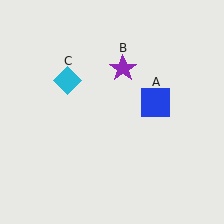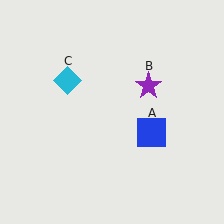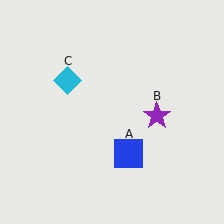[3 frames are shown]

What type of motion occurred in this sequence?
The blue square (object A), purple star (object B) rotated clockwise around the center of the scene.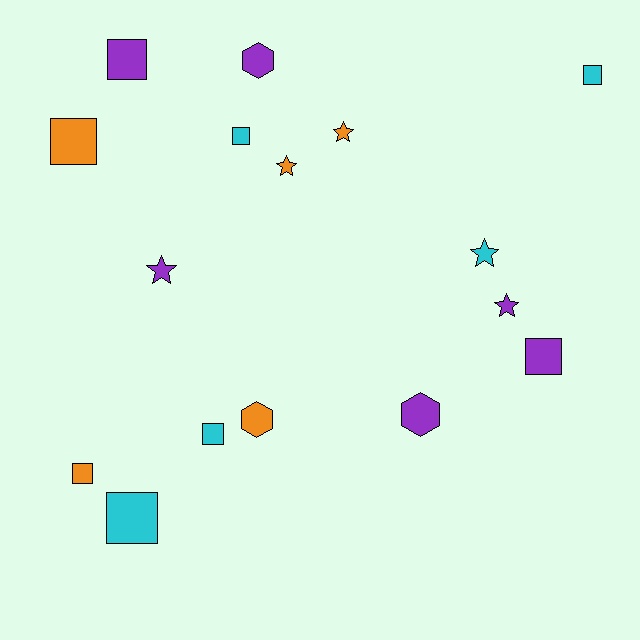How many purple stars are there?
There are 2 purple stars.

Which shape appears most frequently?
Square, with 8 objects.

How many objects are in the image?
There are 16 objects.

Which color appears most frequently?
Purple, with 6 objects.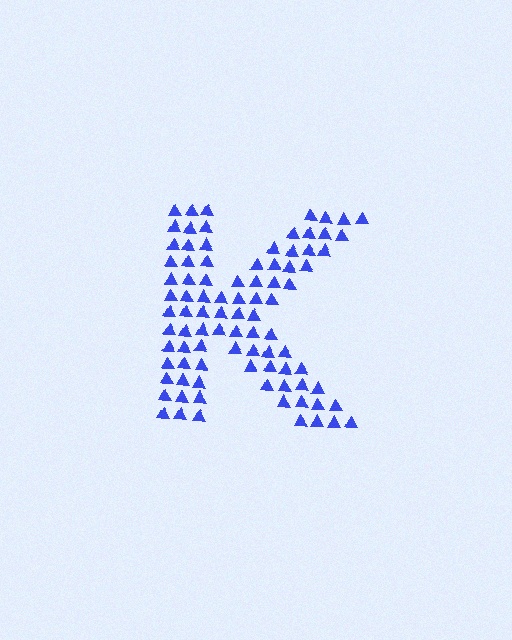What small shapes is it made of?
It is made of small triangles.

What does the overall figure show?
The overall figure shows the letter K.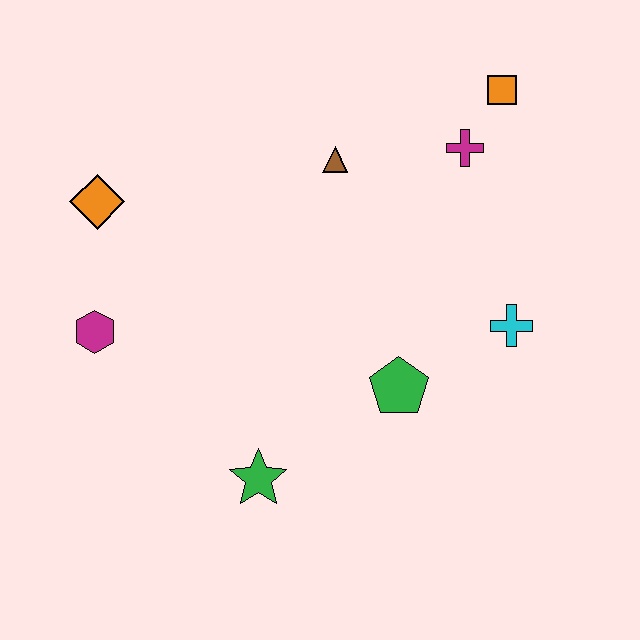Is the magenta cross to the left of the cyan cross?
Yes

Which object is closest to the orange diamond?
The magenta hexagon is closest to the orange diamond.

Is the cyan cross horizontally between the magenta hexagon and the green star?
No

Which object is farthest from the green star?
The orange square is farthest from the green star.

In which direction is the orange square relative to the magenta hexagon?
The orange square is to the right of the magenta hexagon.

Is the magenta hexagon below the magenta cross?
Yes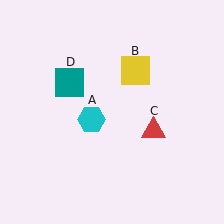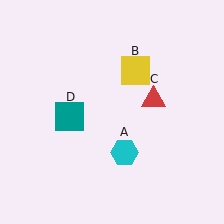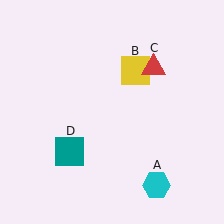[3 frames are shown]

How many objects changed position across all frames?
3 objects changed position: cyan hexagon (object A), red triangle (object C), teal square (object D).